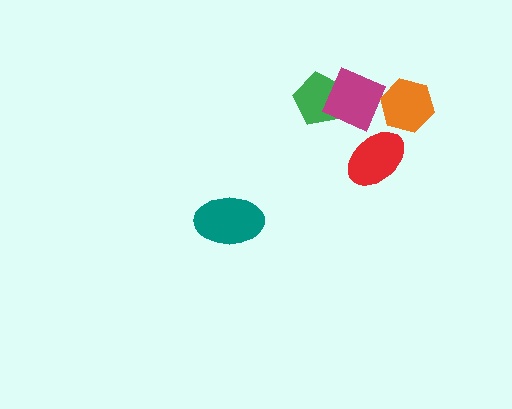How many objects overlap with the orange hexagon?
1 object overlaps with the orange hexagon.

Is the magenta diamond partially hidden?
Yes, it is partially covered by another shape.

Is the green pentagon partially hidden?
Yes, it is partially covered by another shape.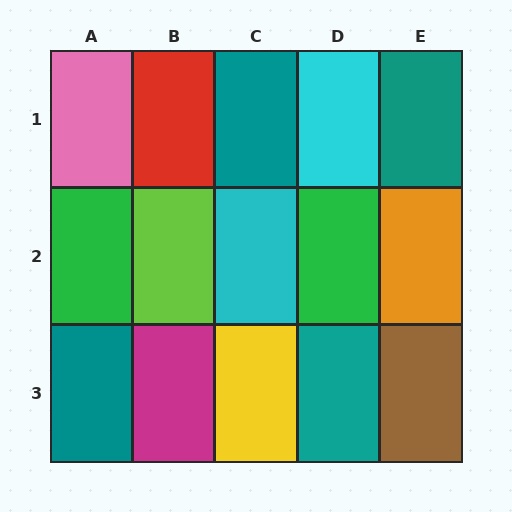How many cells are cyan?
2 cells are cyan.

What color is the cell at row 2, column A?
Green.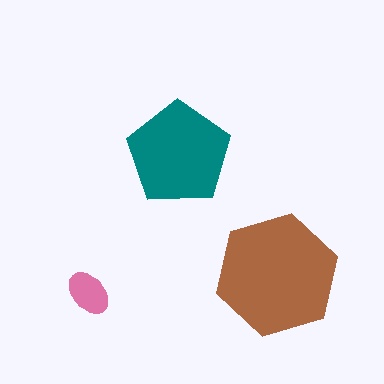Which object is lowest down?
The pink ellipse is bottommost.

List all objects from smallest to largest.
The pink ellipse, the teal pentagon, the brown hexagon.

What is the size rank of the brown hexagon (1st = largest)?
1st.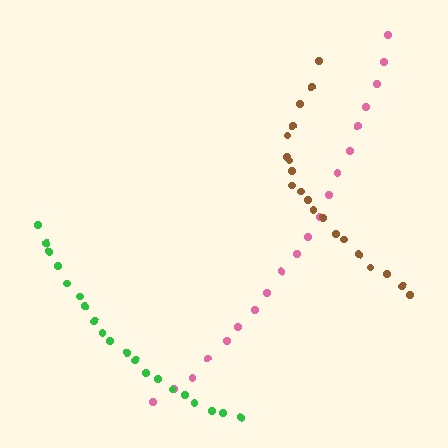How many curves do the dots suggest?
There are 3 distinct paths.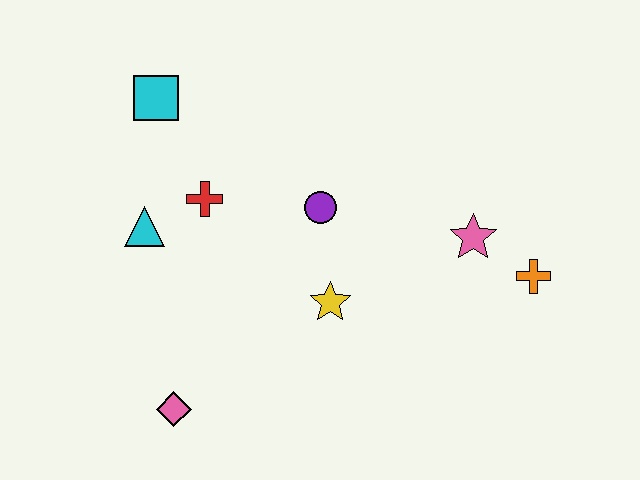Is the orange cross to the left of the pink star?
No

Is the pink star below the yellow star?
No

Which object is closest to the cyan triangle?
The red cross is closest to the cyan triangle.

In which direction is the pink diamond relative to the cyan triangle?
The pink diamond is below the cyan triangle.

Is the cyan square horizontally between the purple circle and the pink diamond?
No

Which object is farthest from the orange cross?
The cyan square is farthest from the orange cross.